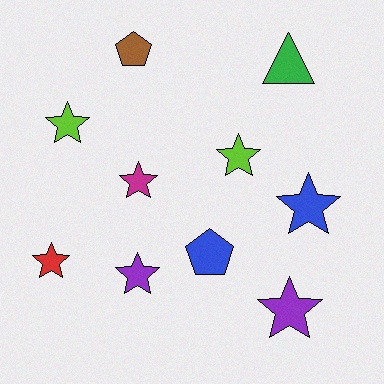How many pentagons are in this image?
There are 2 pentagons.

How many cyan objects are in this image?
There are no cyan objects.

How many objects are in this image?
There are 10 objects.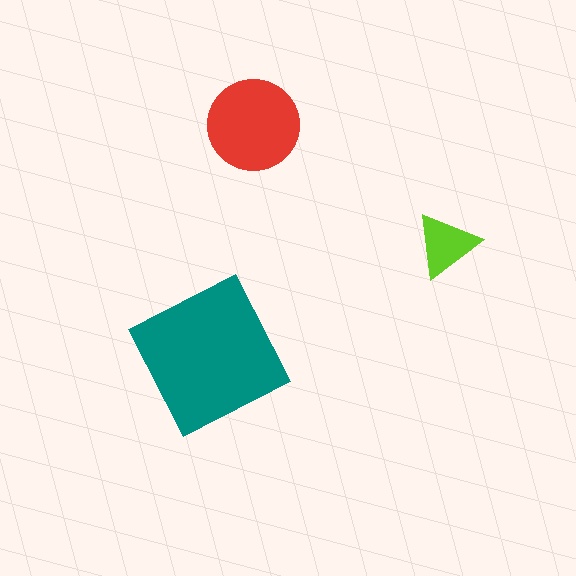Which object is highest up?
The red circle is topmost.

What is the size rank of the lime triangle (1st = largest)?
3rd.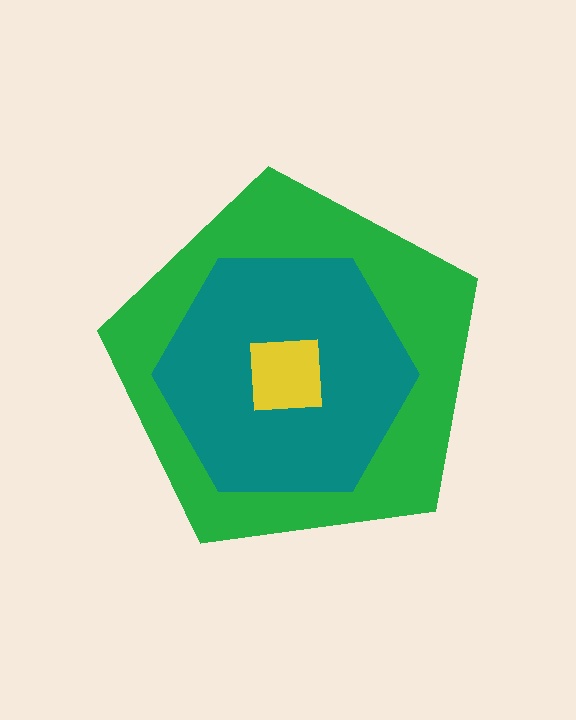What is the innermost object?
The yellow square.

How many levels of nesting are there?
3.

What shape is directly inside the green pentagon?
The teal hexagon.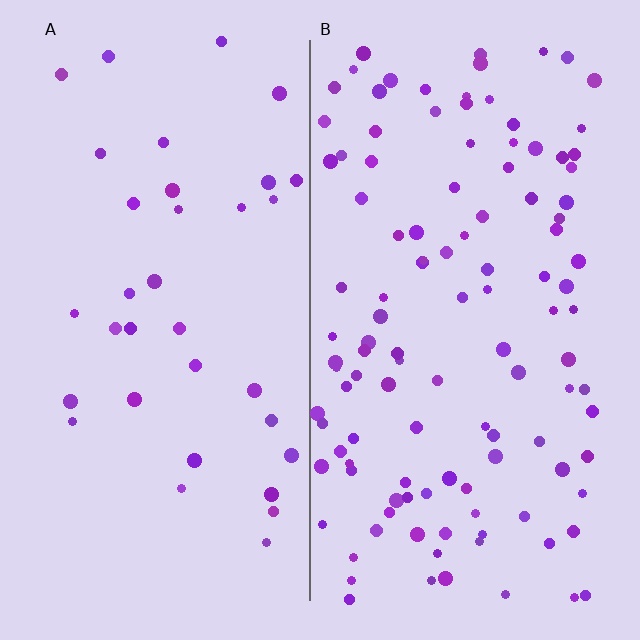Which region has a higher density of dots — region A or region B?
B (the right).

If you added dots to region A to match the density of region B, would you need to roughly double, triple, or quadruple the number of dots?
Approximately triple.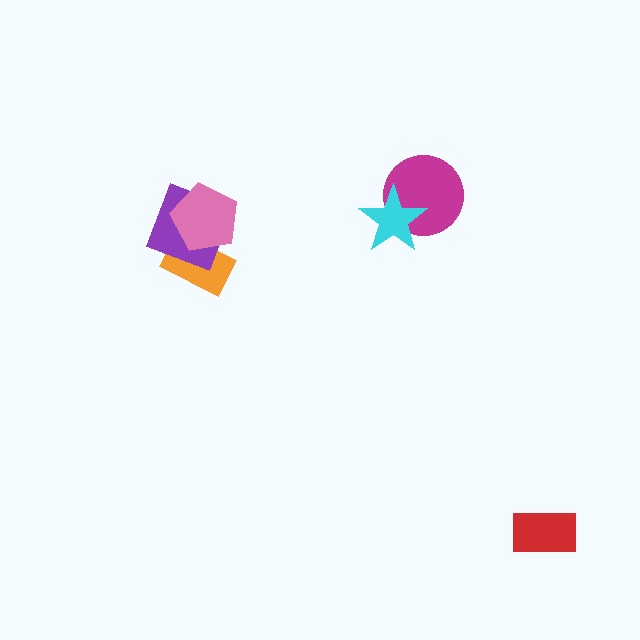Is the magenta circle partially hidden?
Yes, it is partially covered by another shape.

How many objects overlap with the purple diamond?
2 objects overlap with the purple diamond.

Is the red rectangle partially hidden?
No, no other shape covers it.